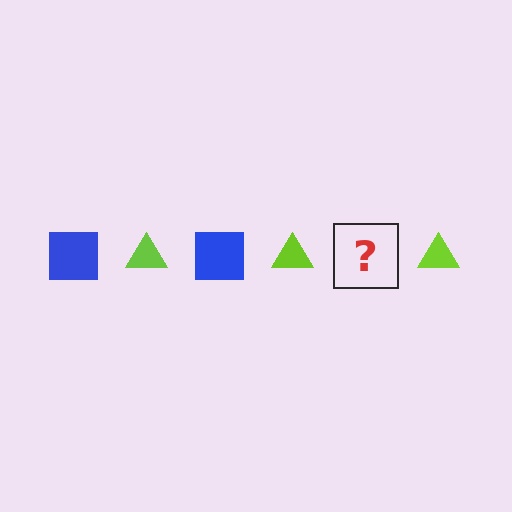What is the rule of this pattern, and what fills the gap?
The rule is that the pattern alternates between blue square and lime triangle. The gap should be filled with a blue square.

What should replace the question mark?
The question mark should be replaced with a blue square.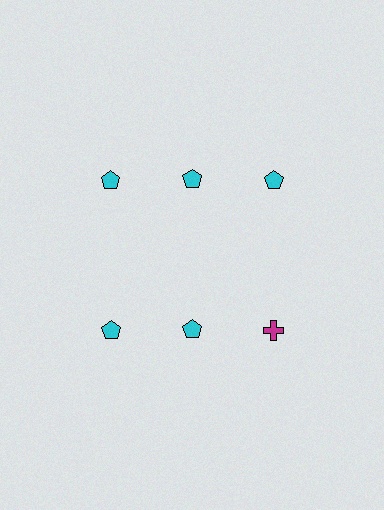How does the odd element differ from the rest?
It differs in both color (magenta instead of cyan) and shape (cross instead of pentagon).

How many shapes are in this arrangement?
There are 6 shapes arranged in a grid pattern.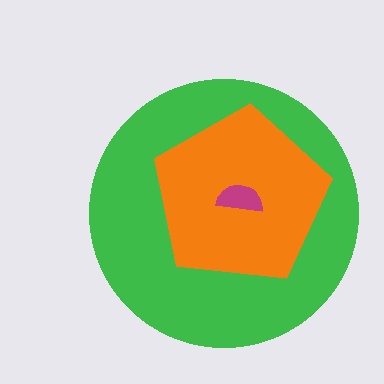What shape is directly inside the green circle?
The orange pentagon.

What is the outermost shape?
The green circle.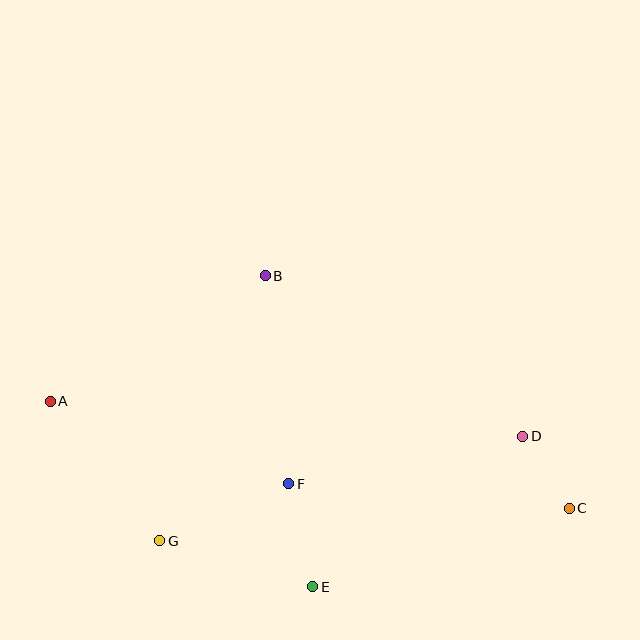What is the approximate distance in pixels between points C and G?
The distance between C and G is approximately 411 pixels.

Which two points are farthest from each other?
Points A and C are farthest from each other.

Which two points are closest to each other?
Points C and D are closest to each other.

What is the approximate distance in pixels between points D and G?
The distance between D and G is approximately 378 pixels.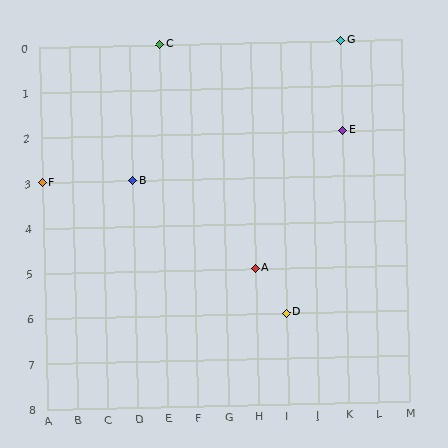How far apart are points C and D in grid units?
Points C and D are 4 columns and 6 rows apart (about 7.2 grid units diagonally).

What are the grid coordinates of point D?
Point D is at grid coordinates (I, 6).